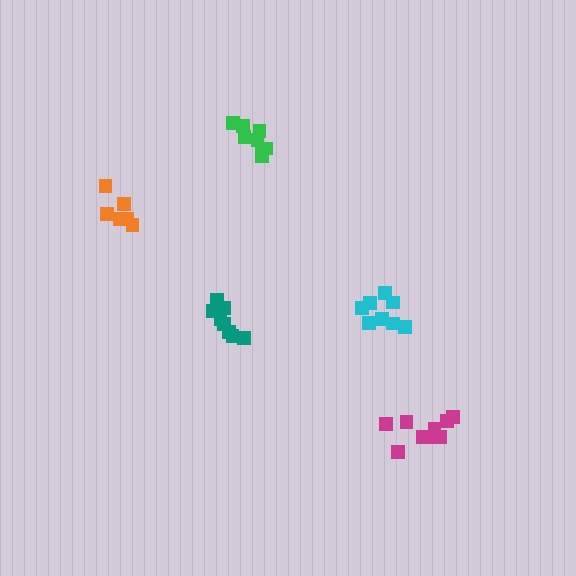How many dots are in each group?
Group 1: 8 dots, Group 2: 8 dots, Group 3: 9 dots, Group 4: 6 dots, Group 5: 8 dots (39 total).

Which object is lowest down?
The magenta cluster is bottommost.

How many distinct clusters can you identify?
There are 5 distinct clusters.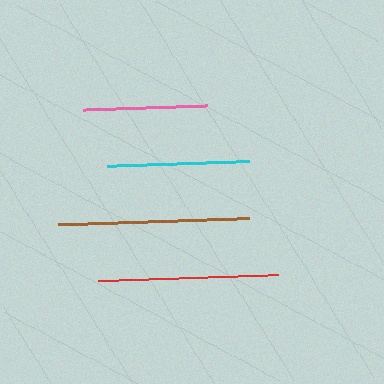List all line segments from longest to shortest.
From longest to shortest: brown, red, cyan, pink.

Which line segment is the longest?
The brown line is the longest at approximately 190 pixels.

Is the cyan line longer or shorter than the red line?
The red line is longer than the cyan line.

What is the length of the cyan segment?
The cyan segment is approximately 142 pixels long.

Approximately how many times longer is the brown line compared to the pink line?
The brown line is approximately 1.5 times the length of the pink line.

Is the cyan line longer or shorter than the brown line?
The brown line is longer than the cyan line.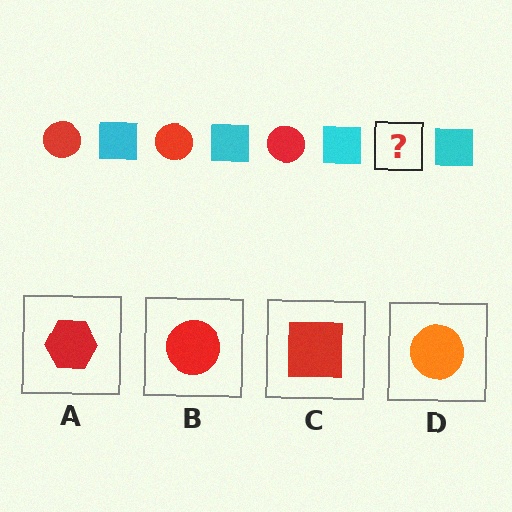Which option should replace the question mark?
Option B.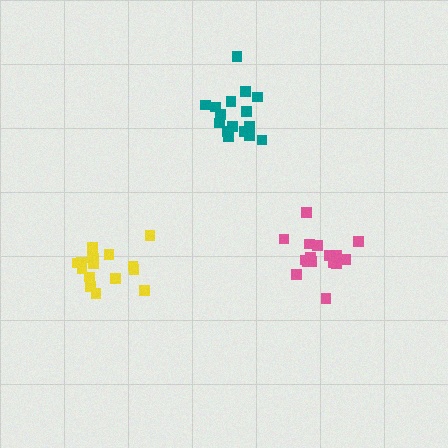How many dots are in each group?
Group 1: 16 dots, Group 2: 17 dots, Group 3: 16 dots (49 total).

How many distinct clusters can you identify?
There are 3 distinct clusters.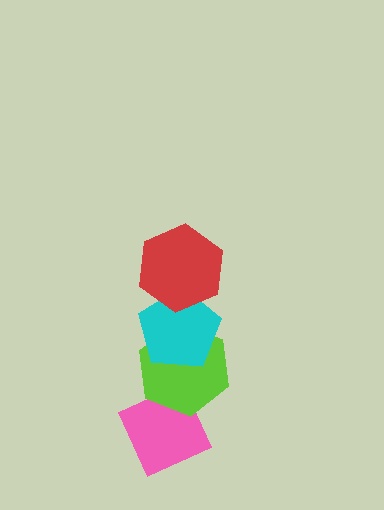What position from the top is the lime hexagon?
The lime hexagon is 3rd from the top.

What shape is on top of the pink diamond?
The lime hexagon is on top of the pink diamond.